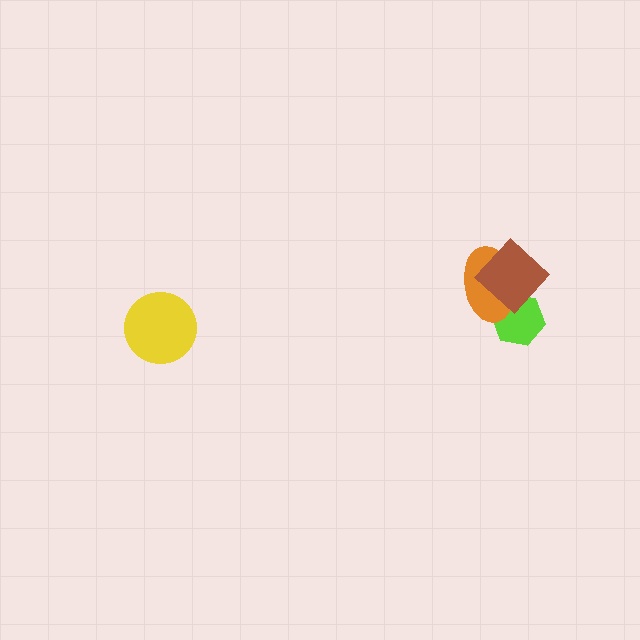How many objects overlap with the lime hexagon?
2 objects overlap with the lime hexagon.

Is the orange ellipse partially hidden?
Yes, it is partially covered by another shape.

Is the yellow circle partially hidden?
No, no other shape covers it.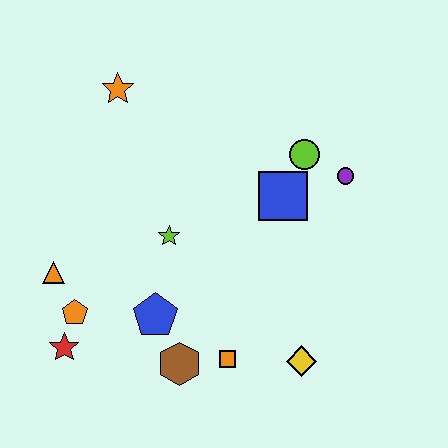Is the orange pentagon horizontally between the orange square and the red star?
Yes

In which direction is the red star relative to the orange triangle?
The red star is below the orange triangle.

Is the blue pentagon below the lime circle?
Yes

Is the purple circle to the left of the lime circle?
No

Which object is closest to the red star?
The orange pentagon is closest to the red star.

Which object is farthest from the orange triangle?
The purple circle is farthest from the orange triangle.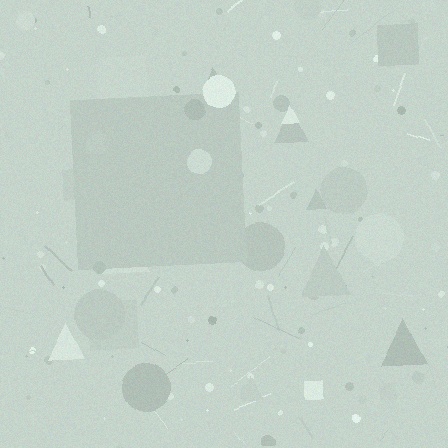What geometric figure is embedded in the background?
A square is embedded in the background.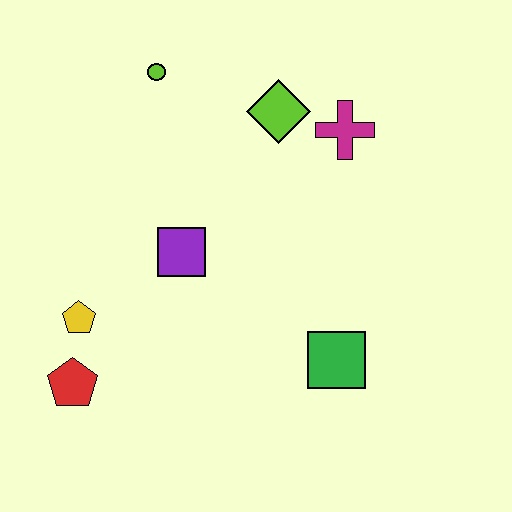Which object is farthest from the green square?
The lime circle is farthest from the green square.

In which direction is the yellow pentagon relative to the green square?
The yellow pentagon is to the left of the green square.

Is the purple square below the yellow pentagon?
No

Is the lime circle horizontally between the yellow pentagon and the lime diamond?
Yes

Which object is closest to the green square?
The purple square is closest to the green square.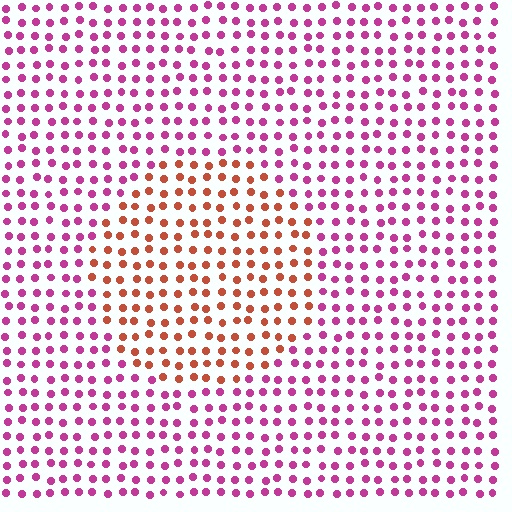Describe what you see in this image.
The image is filled with small magenta elements in a uniform arrangement. A circle-shaped region is visible where the elements are tinted to a slightly different hue, forming a subtle color boundary.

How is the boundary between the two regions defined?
The boundary is defined purely by a slight shift in hue (about 51 degrees). Spacing, size, and orientation are identical on both sides.